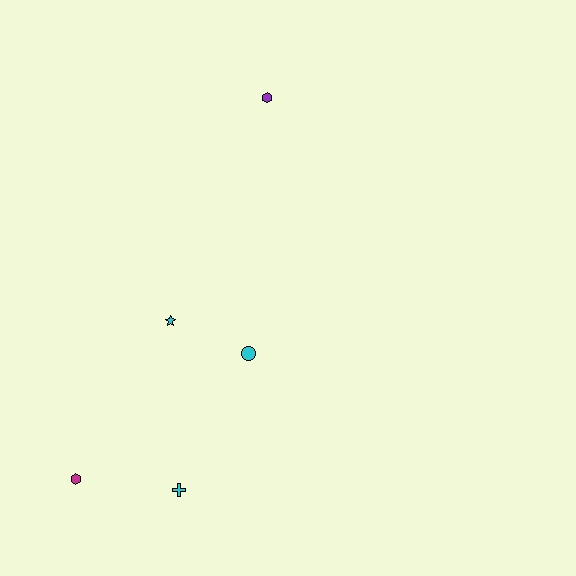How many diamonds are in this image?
There are no diamonds.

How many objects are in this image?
There are 5 objects.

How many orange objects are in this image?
There are no orange objects.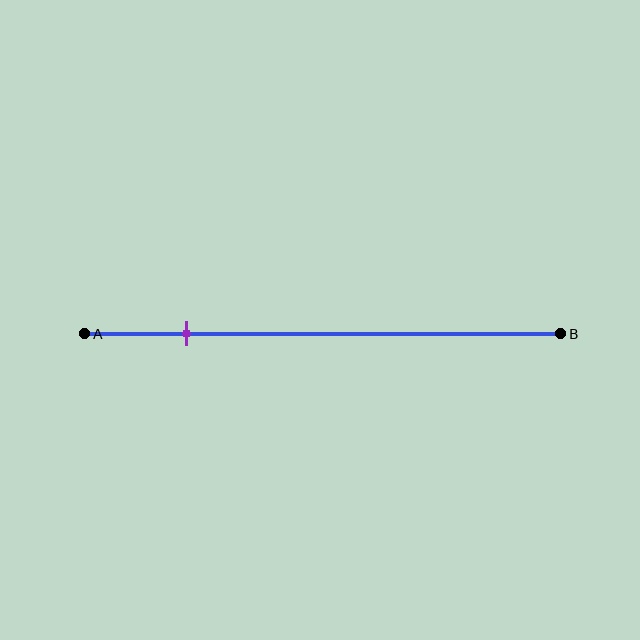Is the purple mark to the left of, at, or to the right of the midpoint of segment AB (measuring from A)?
The purple mark is to the left of the midpoint of segment AB.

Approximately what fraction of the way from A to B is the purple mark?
The purple mark is approximately 20% of the way from A to B.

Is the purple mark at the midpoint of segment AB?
No, the mark is at about 20% from A, not at the 50% midpoint.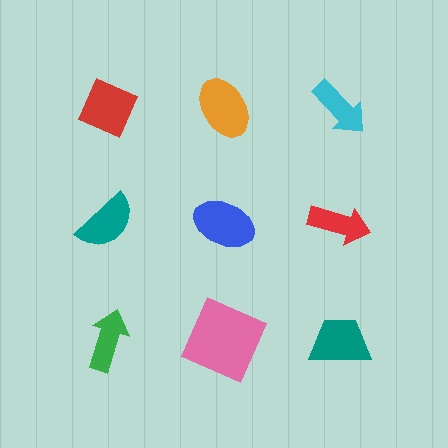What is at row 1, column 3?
A cyan arrow.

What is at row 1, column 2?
An orange ellipse.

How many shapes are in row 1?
3 shapes.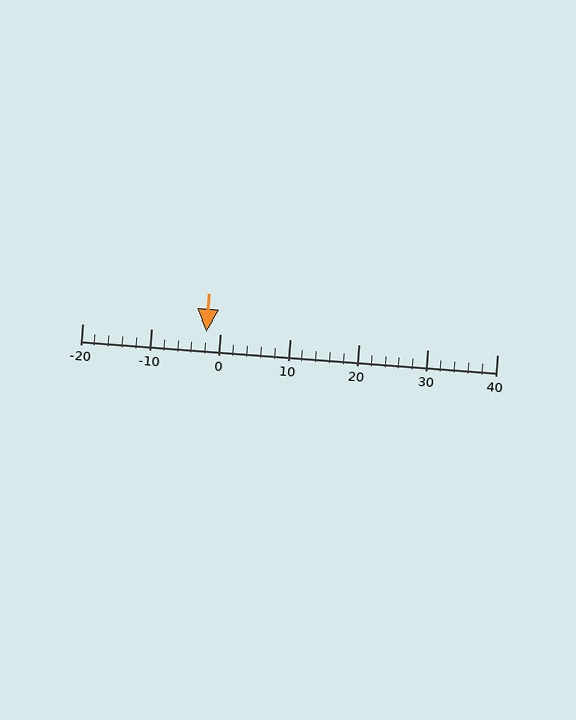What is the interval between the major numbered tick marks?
The major tick marks are spaced 10 units apart.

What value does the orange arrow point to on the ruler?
The orange arrow points to approximately -2.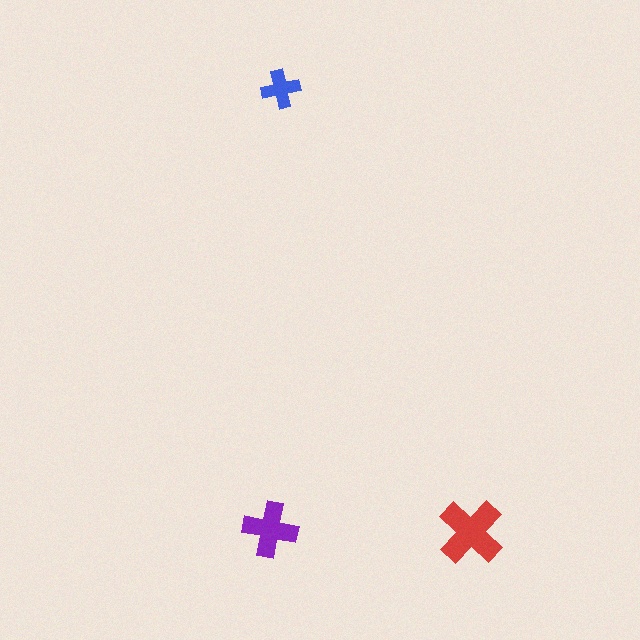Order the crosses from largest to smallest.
the red one, the purple one, the blue one.